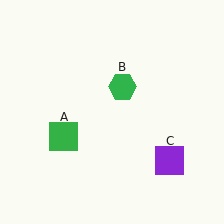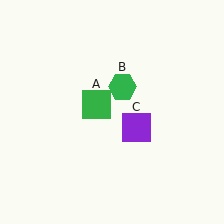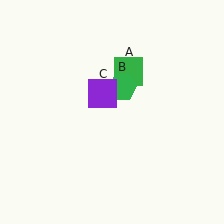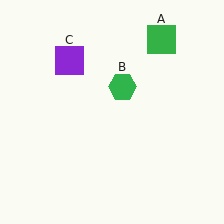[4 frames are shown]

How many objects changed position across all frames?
2 objects changed position: green square (object A), purple square (object C).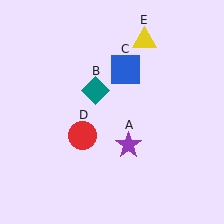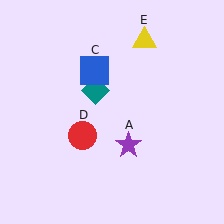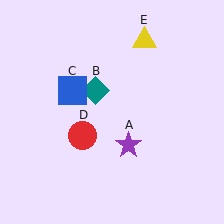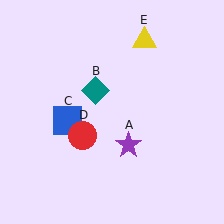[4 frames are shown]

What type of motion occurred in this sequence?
The blue square (object C) rotated counterclockwise around the center of the scene.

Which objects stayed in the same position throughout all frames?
Purple star (object A) and teal diamond (object B) and red circle (object D) and yellow triangle (object E) remained stationary.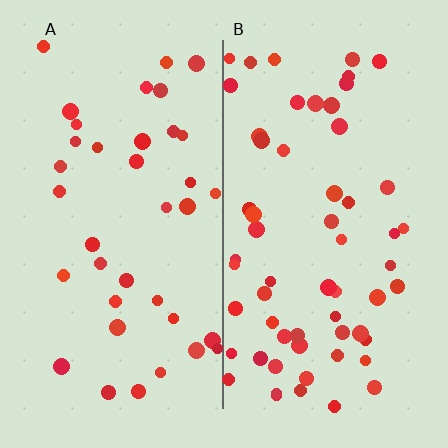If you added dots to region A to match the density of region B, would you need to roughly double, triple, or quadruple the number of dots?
Approximately double.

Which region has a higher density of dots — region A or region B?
B (the right).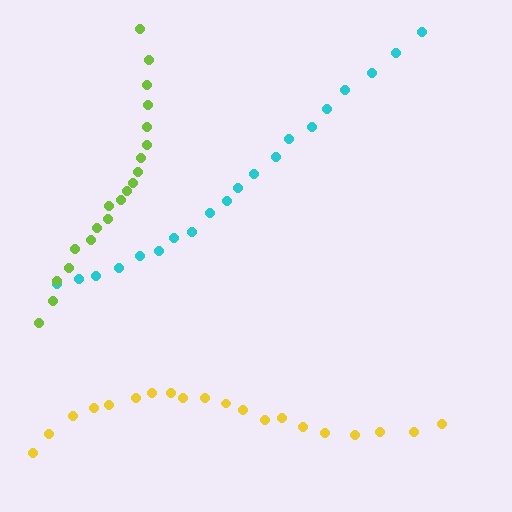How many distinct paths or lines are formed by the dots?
There are 3 distinct paths.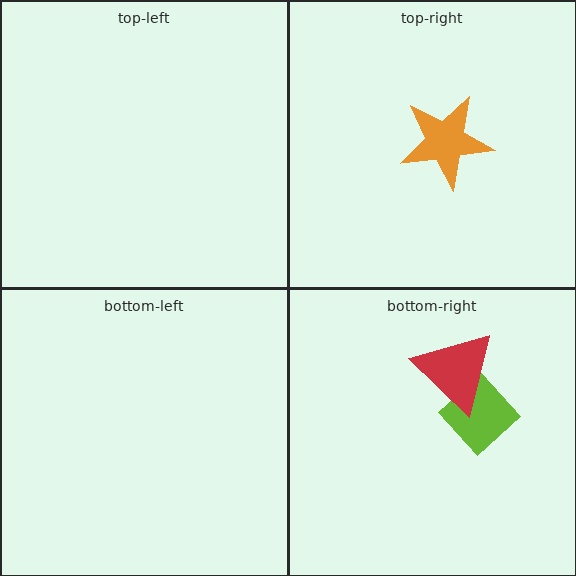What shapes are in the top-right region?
The orange star.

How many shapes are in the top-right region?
1.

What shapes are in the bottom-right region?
The lime diamond, the red triangle.